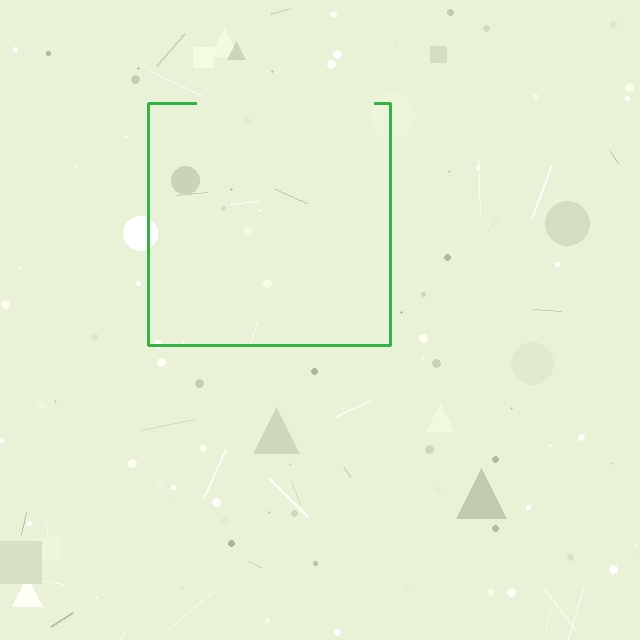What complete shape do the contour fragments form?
The contour fragments form a square.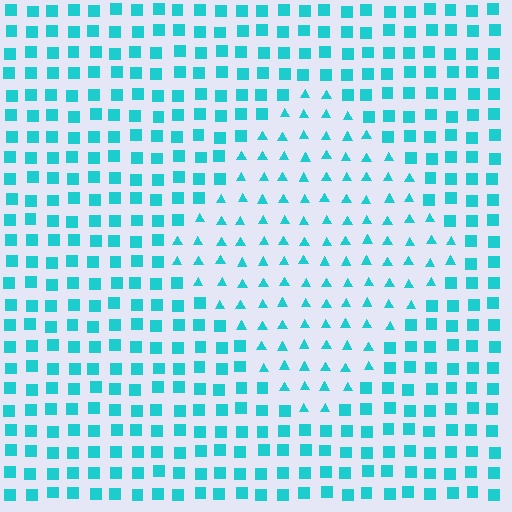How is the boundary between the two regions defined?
The boundary is defined by a change in element shape: triangles inside vs. squares outside. All elements share the same color and spacing.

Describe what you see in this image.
The image is filled with small cyan elements arranged in a uniform grid. A diamond-shaped region contains triangles, while the surrounding area contains squares. The boundary is defined purely by the change in element shape.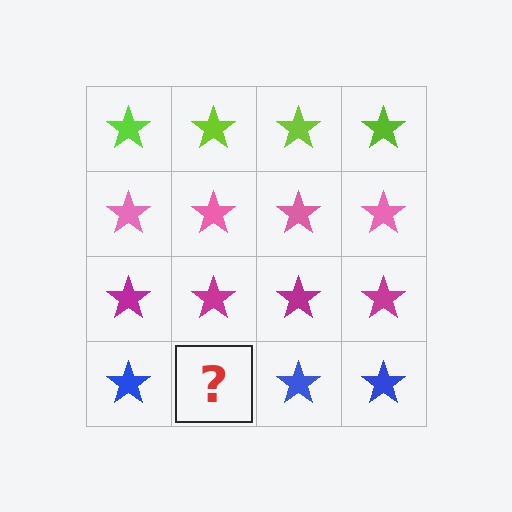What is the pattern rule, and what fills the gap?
The rule is that each row has a consistent color. The gap should be filled with a blue star.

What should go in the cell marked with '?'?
The missing cell should contain a blue star.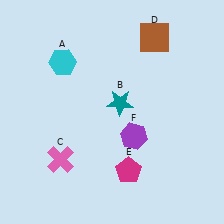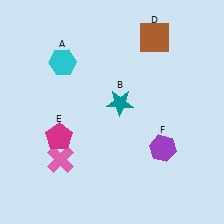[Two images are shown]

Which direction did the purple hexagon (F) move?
The purple hexagon (F) moved right.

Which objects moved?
The objects that moved are: the magenta pentagon (E), the purple hexagon (F).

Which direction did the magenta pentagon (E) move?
The magenta pentagon (E) moved left.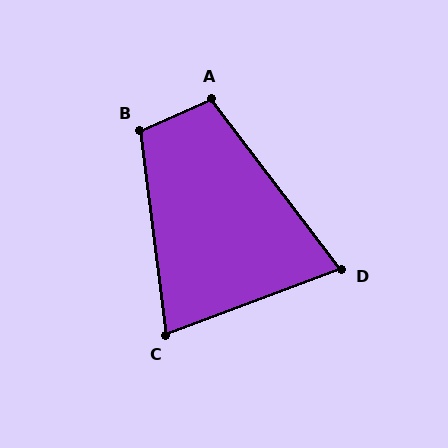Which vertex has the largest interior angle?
B, at approximately 107 degrees.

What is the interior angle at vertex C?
Approximately 77 degrees (acute).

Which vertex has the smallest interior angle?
D, at approximately 73 degrees.